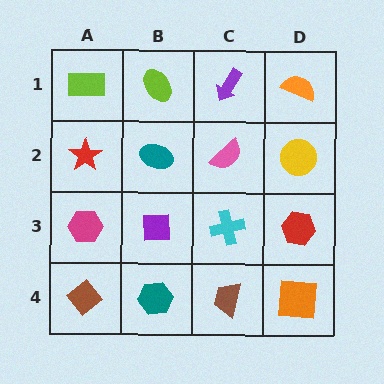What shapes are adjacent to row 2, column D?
An orange semicircle (row 1, column D), a red hexagon (row 3, column D), a pink semicircle (row 2, column C).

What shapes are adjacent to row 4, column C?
A cyan cross (row 3, column C), a teal hexagon (row 4, column B), an orange square (row 4, column D).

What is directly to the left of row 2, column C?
A teal ellipse.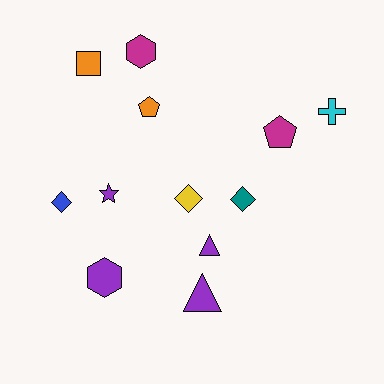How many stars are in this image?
There is 1 star.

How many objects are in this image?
There are 12 objects.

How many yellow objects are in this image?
There is 1 yellow object.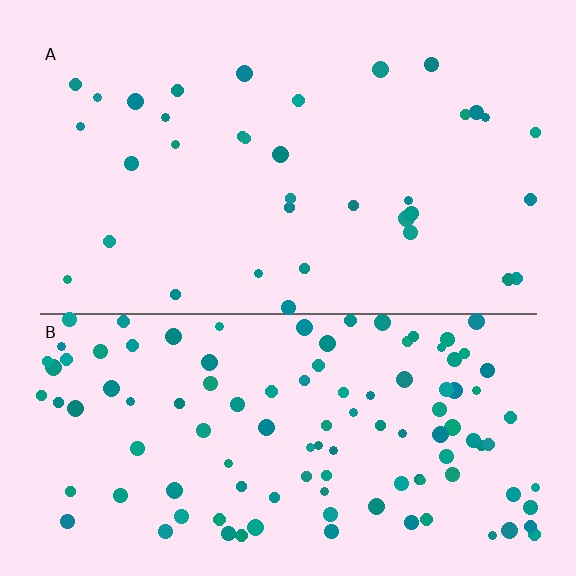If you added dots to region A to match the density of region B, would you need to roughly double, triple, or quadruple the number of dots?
Approximately triple.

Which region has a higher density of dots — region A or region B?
B (the bottom).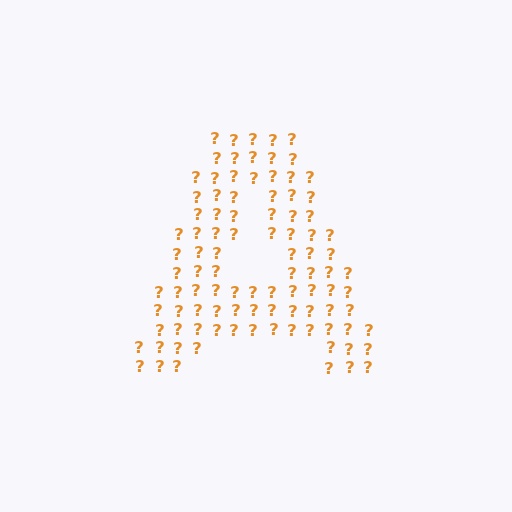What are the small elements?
The small elements are question marks.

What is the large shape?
The large shape is the letter A.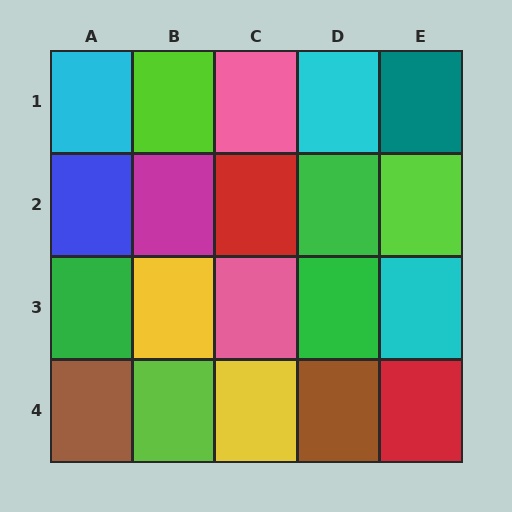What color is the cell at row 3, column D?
Green.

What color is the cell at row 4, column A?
Brown.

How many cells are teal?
1 cell is teal.